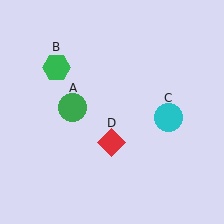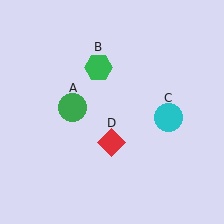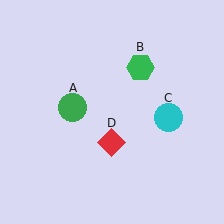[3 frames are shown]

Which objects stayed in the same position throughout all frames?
Green circle (object A) and cyan circle (object C) and red diamond (object D) remained stationary.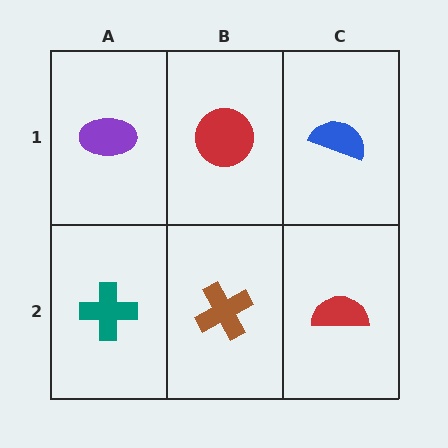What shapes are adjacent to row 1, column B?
A brown cross (row 2, column B), a purple ellipse (row 1, column A), a blue semicircle (row 1, column C).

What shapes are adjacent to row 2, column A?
A purple ellipse (row 1, column A), a brown cross (row 2, column B).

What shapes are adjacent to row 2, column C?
A blue semicircle (row 1, column C), a brown cross (row 2, column B).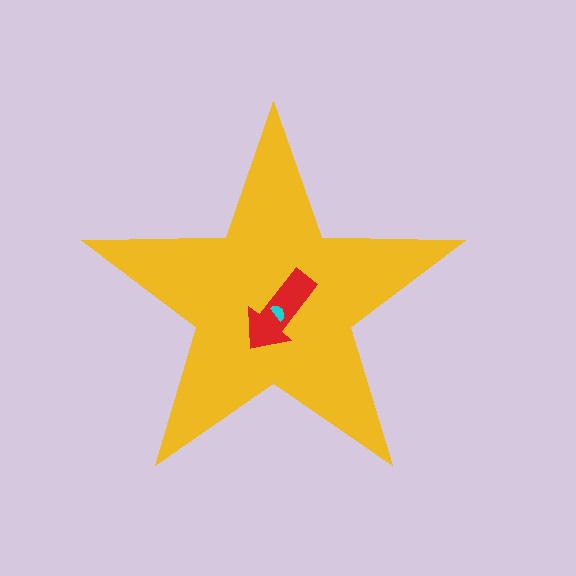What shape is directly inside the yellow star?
The red arrow.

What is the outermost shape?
The yellow star.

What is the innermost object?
The cyan semicircle.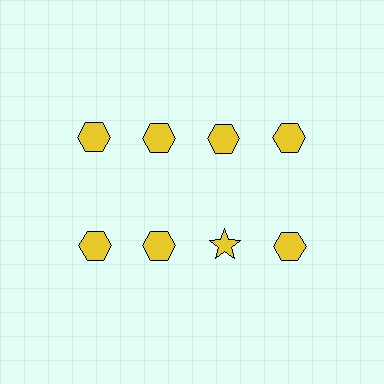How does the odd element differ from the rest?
It has a different shape: star instead of hexagon.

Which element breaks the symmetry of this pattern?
The yellow star in the second row, center column breaks the symmetry. All other shapes are yellow hexagons.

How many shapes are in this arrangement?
There are 8 shapes arranged in a grid pattern.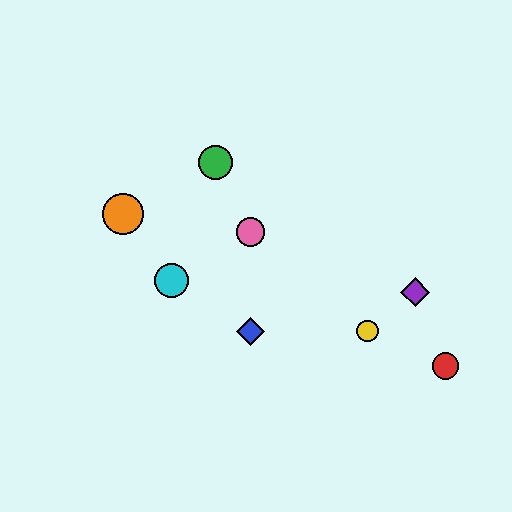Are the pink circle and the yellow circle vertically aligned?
No, the pink circle is at x≈250 and the yellow circle is at x≈367.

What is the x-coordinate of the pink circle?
The pink circle is at x≈250.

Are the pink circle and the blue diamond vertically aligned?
Yes, both are at x≈250.